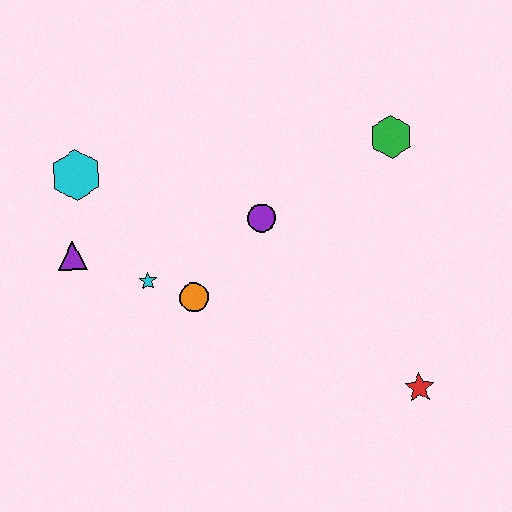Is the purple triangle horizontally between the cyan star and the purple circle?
No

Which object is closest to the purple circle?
The orange circle is closest to the purple circle.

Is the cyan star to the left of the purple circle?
Yes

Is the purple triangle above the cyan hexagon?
No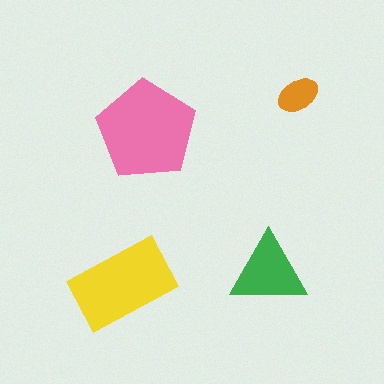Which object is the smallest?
The orange ellipse.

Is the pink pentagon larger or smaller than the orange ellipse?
Larger.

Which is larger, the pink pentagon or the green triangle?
The pink pentagon.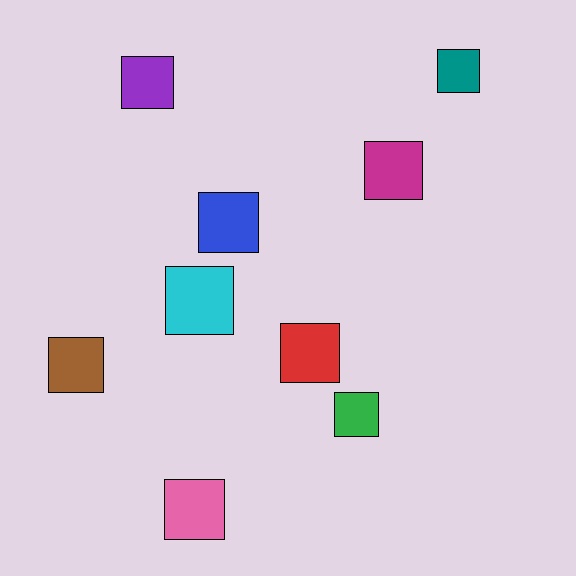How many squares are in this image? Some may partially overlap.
There are 9 squares.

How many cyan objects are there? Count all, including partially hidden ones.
There is 1 cyan object.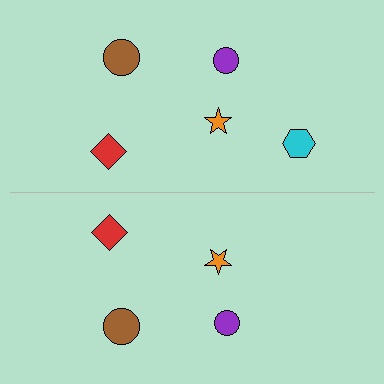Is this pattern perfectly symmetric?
No, the pattern is not perfectly symmetric. A cyan hexagon is missing from the bottom side.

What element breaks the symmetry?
A cyan hexagon is missing from the bottom side.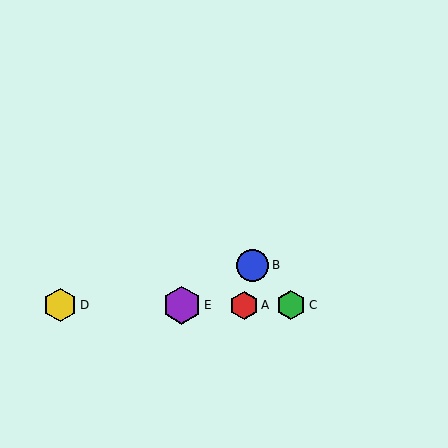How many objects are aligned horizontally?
4 objects (A, C, D, E) are aligned horizontally.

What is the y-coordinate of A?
Object A is at y≈305.